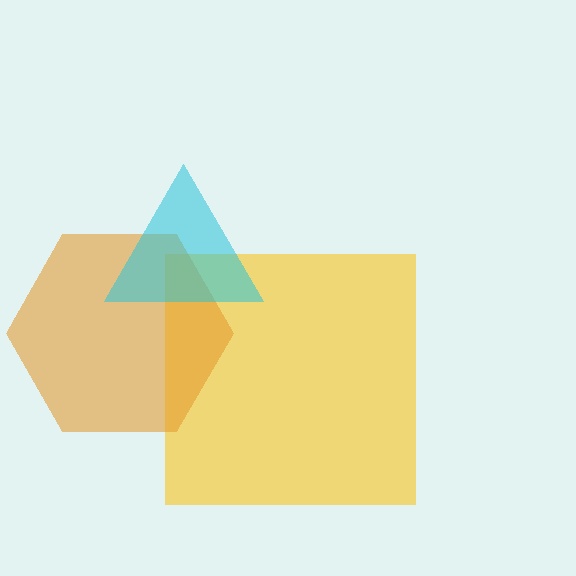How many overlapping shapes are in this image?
There are 3 overlapping shapes in the image.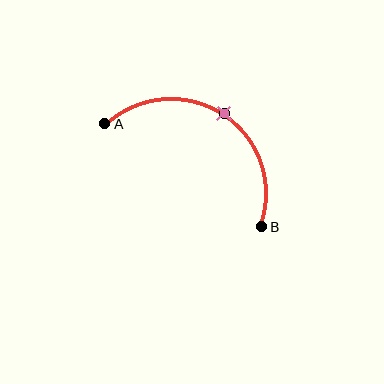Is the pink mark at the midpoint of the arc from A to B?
Yes. The pink mark lies on the arc at equal arc-length from both A and B — it is the arc midpoint.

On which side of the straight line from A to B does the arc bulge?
The arc bulges above the straight line connecting A and B.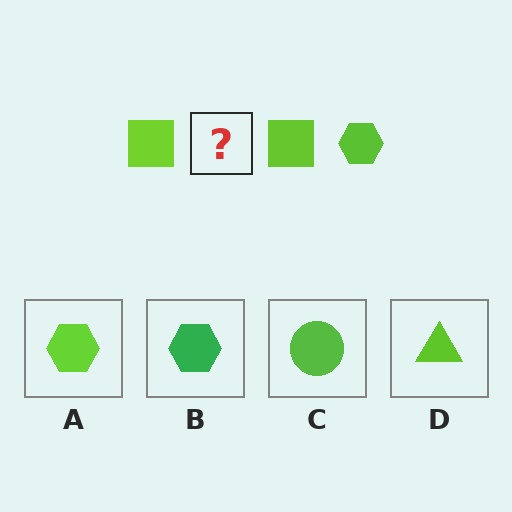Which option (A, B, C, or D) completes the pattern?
A.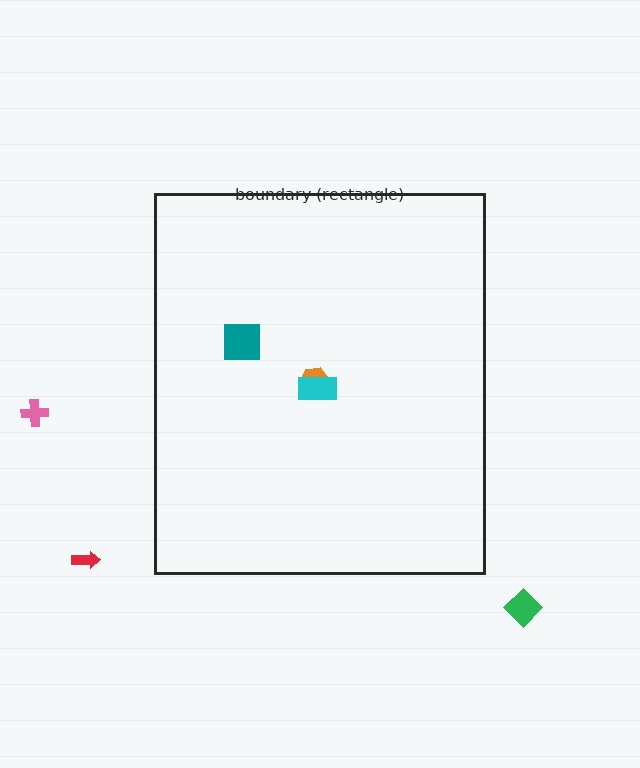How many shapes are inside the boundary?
3 inside, 3 outside.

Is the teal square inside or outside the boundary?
Inside.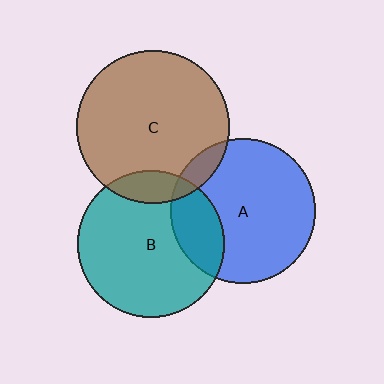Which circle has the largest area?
Circle C (brown).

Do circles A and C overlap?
Yes.